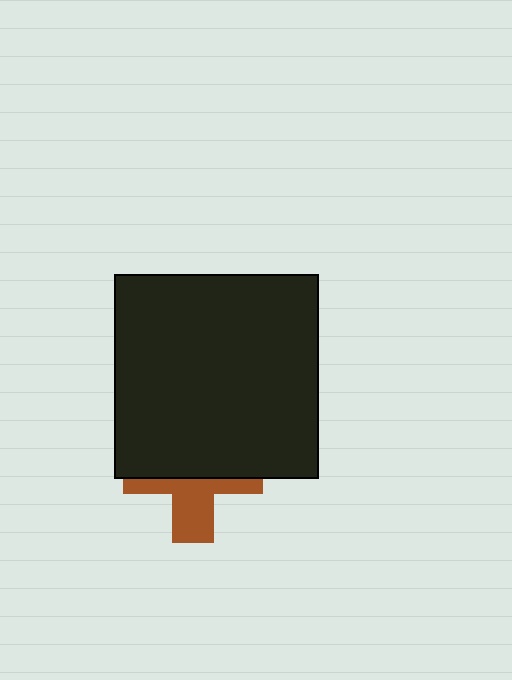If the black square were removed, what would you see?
You would see the complete brown cross.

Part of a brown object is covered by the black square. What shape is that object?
It is a cross.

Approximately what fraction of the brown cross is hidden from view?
Roughly 59% of the brown cross is hidden behind the black square.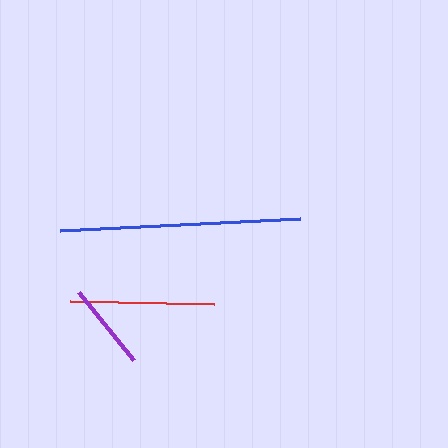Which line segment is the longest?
The blue line is the longest at approximately 240 pixels.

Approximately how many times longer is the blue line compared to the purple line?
The blue line is approximately 2.8 times the length of the purple line.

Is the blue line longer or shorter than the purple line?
The blue line is longer than the purple line.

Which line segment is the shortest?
The purple line is the shortest at approximately 87 pixels.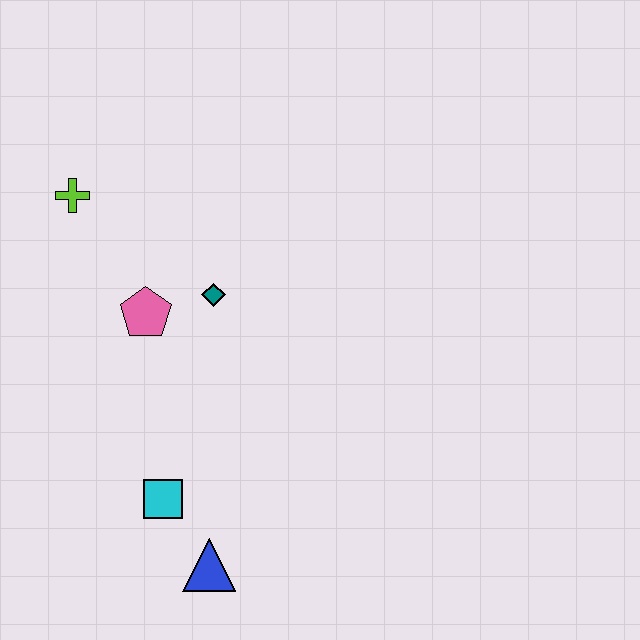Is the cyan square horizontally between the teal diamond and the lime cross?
Yes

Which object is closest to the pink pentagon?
The teal diamond is closest to the pink pentagon.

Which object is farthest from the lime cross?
The blue triangle is farthest from the lime cross.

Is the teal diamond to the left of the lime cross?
No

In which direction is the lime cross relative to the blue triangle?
The lime cross is above the blue triangle.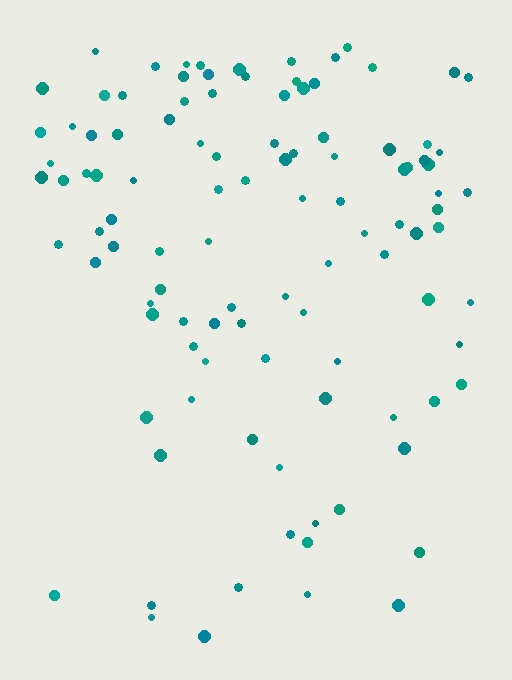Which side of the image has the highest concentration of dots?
The top.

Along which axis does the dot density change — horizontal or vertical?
Vertical.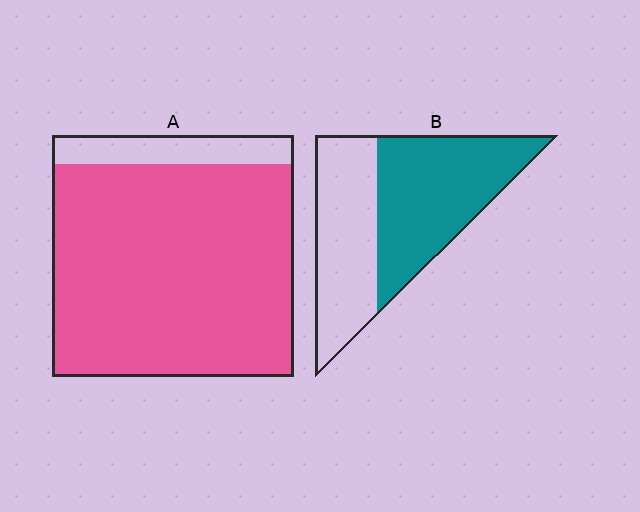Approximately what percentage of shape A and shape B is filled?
A is approximately 90% and B is approximately 55%.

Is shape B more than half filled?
Yes.